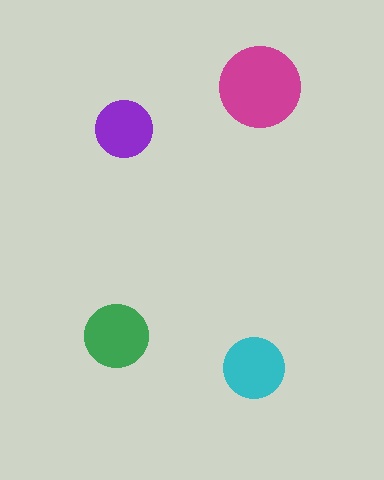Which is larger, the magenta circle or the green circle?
The magenta one.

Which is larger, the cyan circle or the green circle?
The green one.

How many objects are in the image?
There are 4 objects in the image.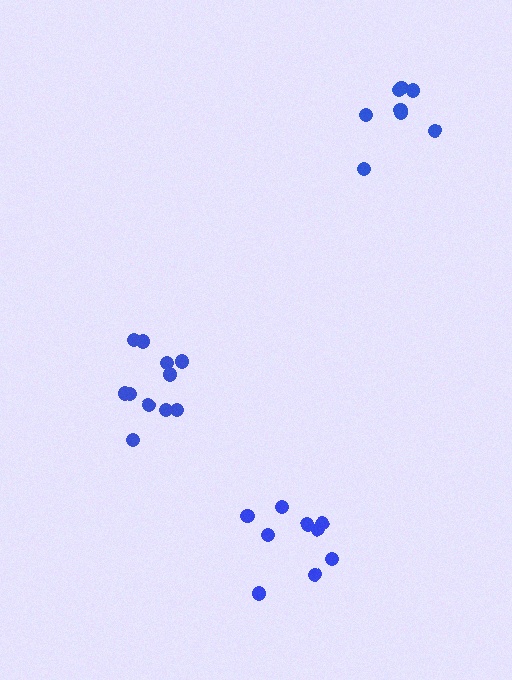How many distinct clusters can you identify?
There are 3 distinct clusters.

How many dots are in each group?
Group 1: 8 dots, Group 2: 11 dots, Group 3: 9 dots (28 total).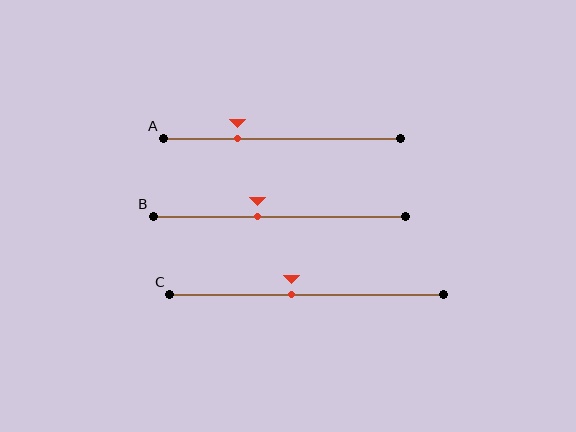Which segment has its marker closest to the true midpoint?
Segment C has its marker closest to the true midpoint.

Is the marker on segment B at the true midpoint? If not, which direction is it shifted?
No, the marker on segment B is shifted to the left by about 9% of the segment length.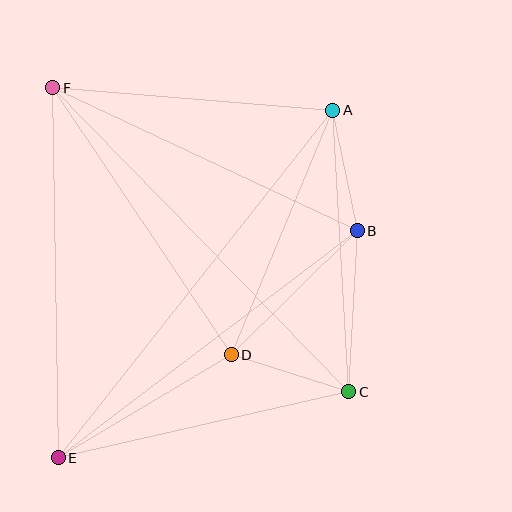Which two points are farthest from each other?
Points A and E are farthest from each other.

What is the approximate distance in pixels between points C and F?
The distance between C and F is approximately 424 pixels.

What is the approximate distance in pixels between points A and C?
The distance between A and C is approximately 282 pixels.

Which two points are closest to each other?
Points A and B are closest to each other.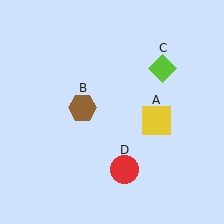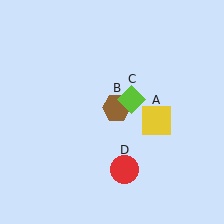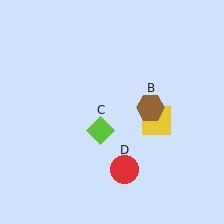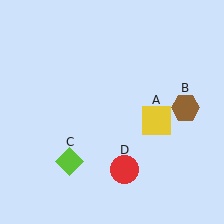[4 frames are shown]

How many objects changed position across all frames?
2 objects changed position: brown hexagon (object B), lime diamond (object C).